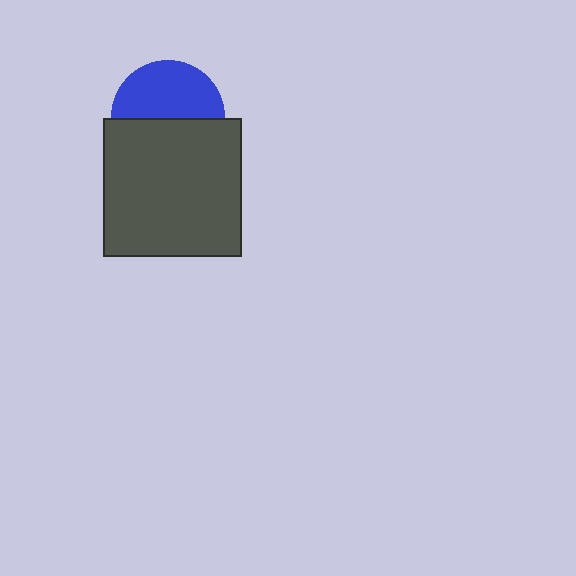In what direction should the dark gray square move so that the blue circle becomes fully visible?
The dark gray square should move down. That is the shortest direction to clear the overlap and leave the blue circle fully visible.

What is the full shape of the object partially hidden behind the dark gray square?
The partially hidden object is a blue circle.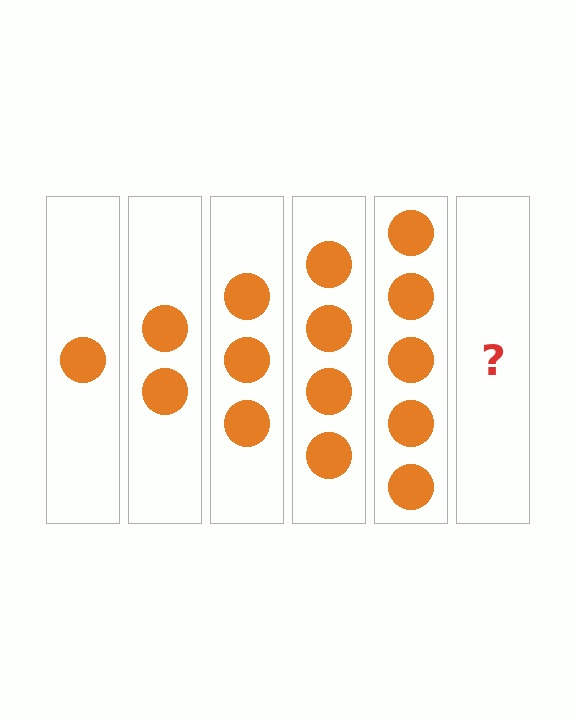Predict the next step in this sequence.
The next step is 6 circles.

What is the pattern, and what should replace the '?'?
The pattern is that each step adds one more circle. The '?' should be 6 circles.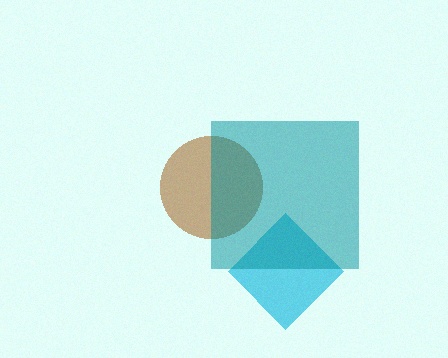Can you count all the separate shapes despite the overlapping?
Yes, there are 3 separate shapes.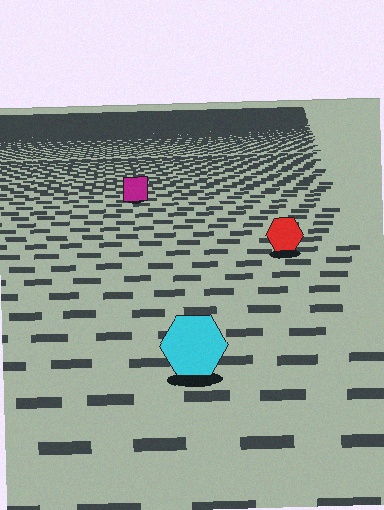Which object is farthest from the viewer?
The magenta square is farthest from the viewer. It appears smaller and the ground texture around it is denser.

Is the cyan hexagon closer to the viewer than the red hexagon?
Yes. The cyan hexagon is closer — you can tell from the texture gradient: the ground texture is coarser near it.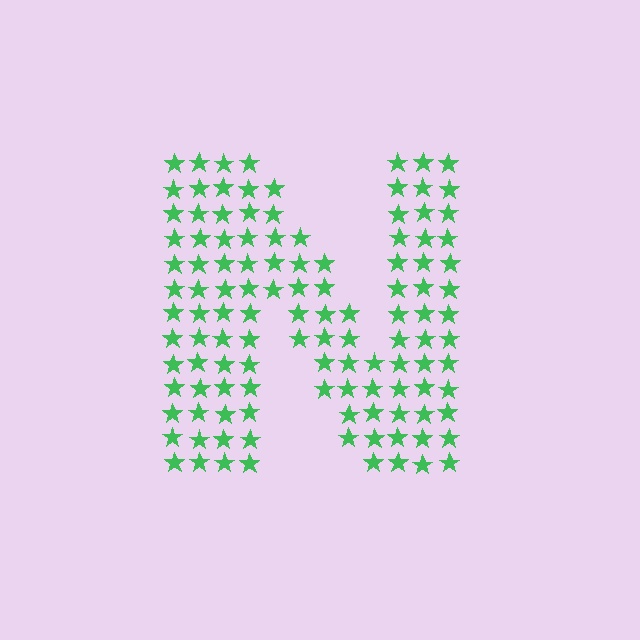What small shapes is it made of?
It is made of small stars.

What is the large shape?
The large shape is the letter N.